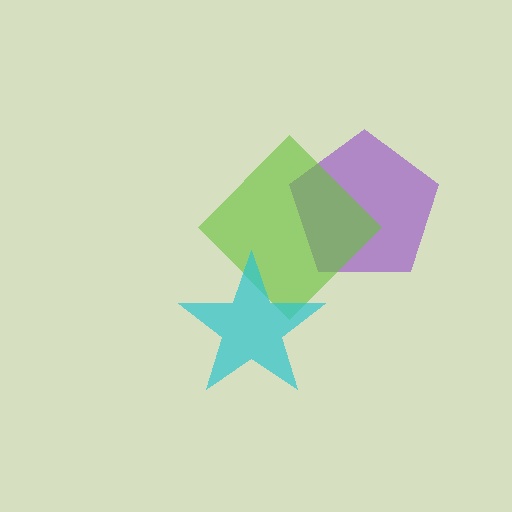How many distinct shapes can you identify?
There are 3 distinct shapes: a purple pentagon, a lime diamond, a cyan star.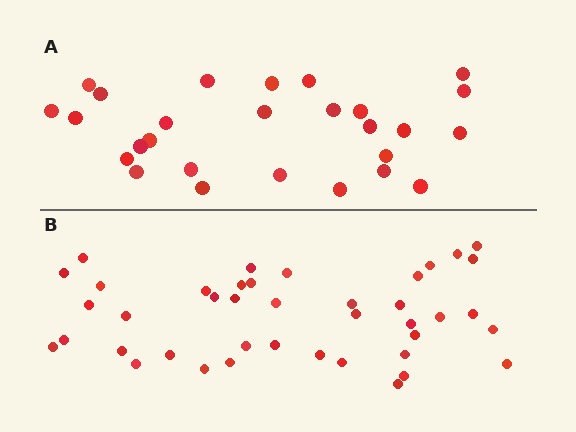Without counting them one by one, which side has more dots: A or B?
Region B (the bottom region) has more dots.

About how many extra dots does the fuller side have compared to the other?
Region B has approximately 15 more dots than region A.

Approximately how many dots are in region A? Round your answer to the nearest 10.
About 30 dots. (The exact count is 27, which rounds to 30.)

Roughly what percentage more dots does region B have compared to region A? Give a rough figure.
About 50% more.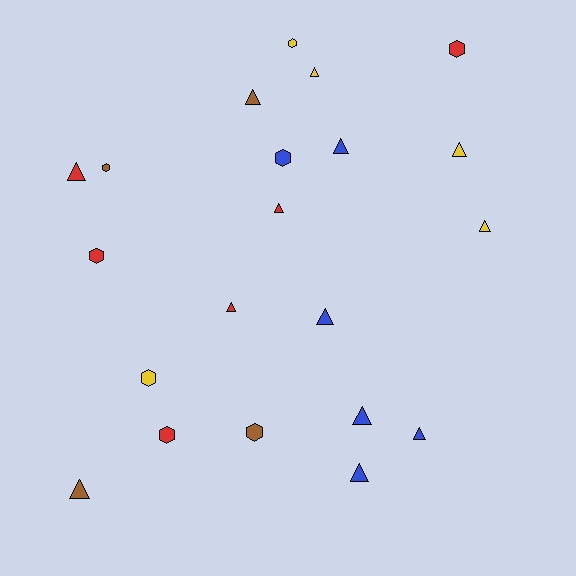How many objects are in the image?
There are 21 objects.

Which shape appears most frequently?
Triangle, with 13 objects.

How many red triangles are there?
There are 3 red triangles.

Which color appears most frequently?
Blue, with 6 objects.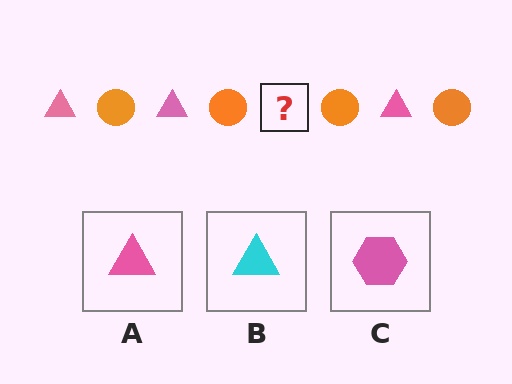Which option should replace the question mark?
Option A.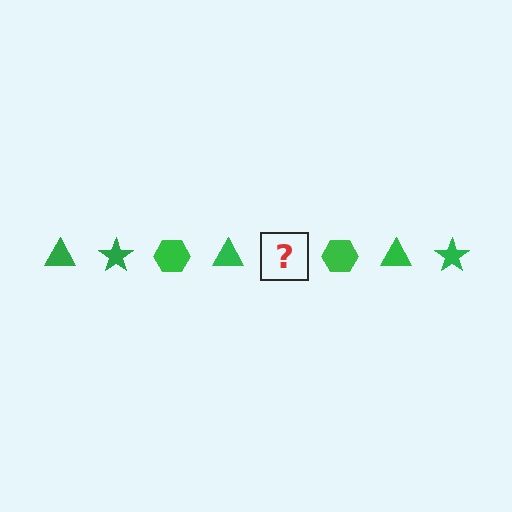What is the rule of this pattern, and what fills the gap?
The rule is that the pattern cycles through triangle, star, hexagon shapes in green. The gap should be filled with a green star.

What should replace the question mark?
The question mark should be replaced with a green star.